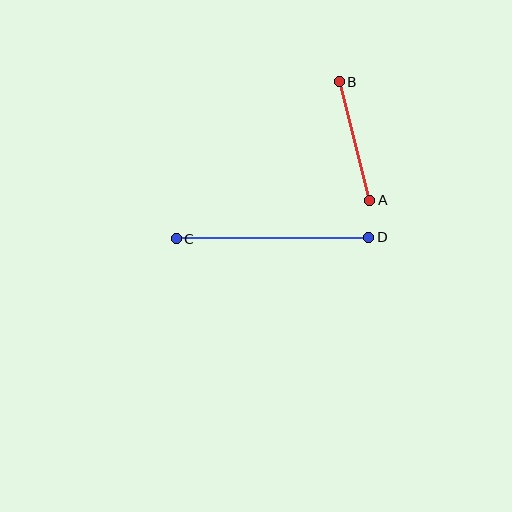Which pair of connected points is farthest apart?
Points C and D are farthest apart.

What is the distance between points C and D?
The distance is approximately 192 pixels.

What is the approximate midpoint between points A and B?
The midpoint is at approximately (355, 141) pixels.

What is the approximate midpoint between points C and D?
The midpoint is at approximately (272, 238) pixels.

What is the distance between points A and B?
The distance is approximately 123 pixels.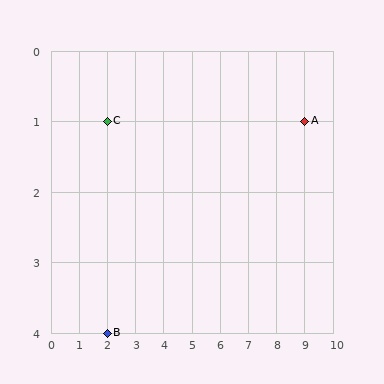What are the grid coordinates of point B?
Point B is at grid coordinates (2, 4).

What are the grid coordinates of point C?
Point C is at grid coordinates (2, 1).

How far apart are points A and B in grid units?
Points A and B are 7 columns and 3 rows apart (about 7.6 grid units diagonally).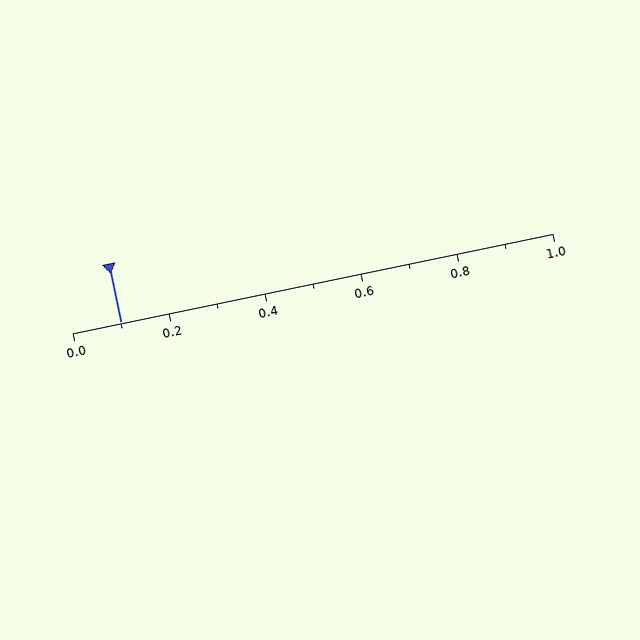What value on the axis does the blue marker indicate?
The marker indicates approximately 0.1.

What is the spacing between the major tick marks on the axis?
The major ticks are spaced 0.2 apart.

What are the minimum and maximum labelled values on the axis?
The axis runs from 0.0 to 1.0.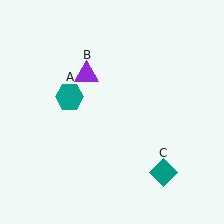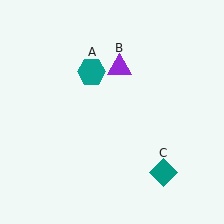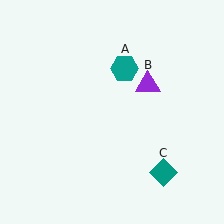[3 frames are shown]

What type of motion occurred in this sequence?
The teal hexagon (object A), purple triangle (object B) rotated clockwise around the center of the scene.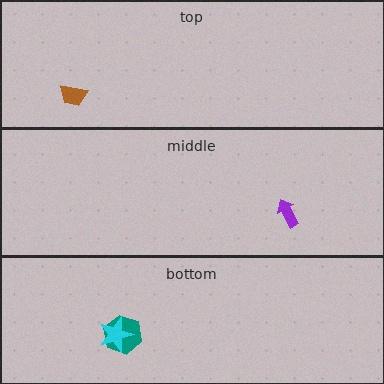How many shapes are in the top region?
1.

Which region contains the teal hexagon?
The bottom region.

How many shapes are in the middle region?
1.